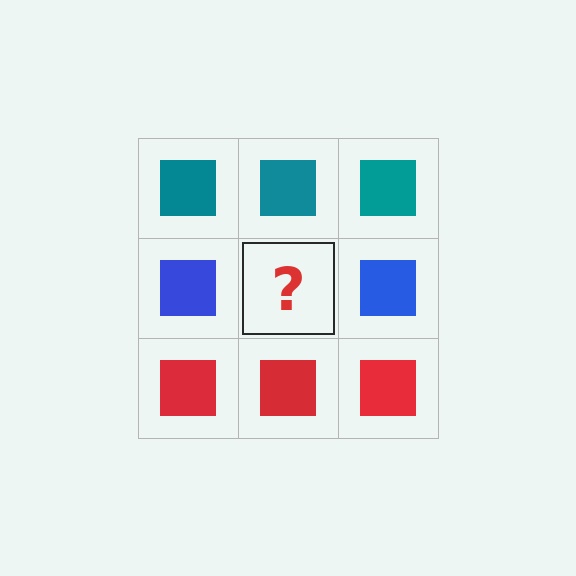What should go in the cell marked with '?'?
The missing cell should contain a blue square.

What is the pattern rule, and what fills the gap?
The rule is that each row has a consistent color. The gap should be filled with a blue square.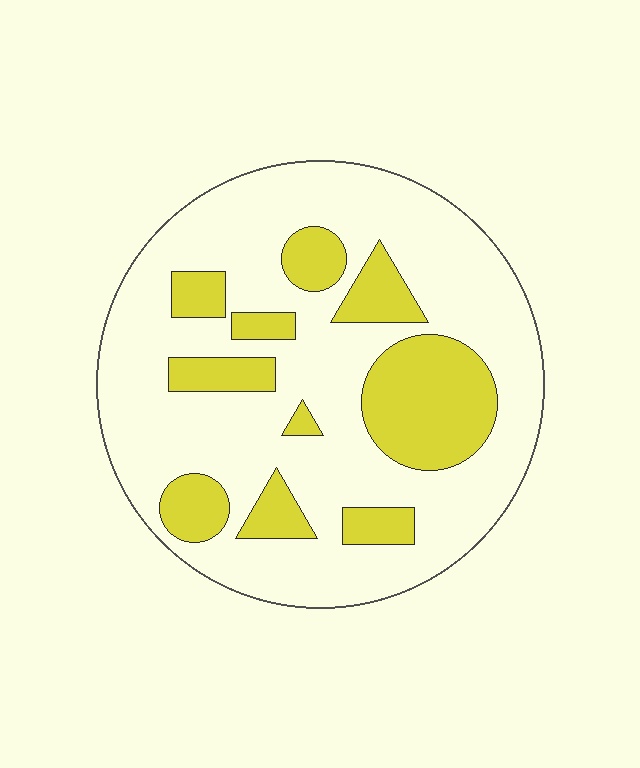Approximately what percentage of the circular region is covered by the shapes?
Approximately 25%.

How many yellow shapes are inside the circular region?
10.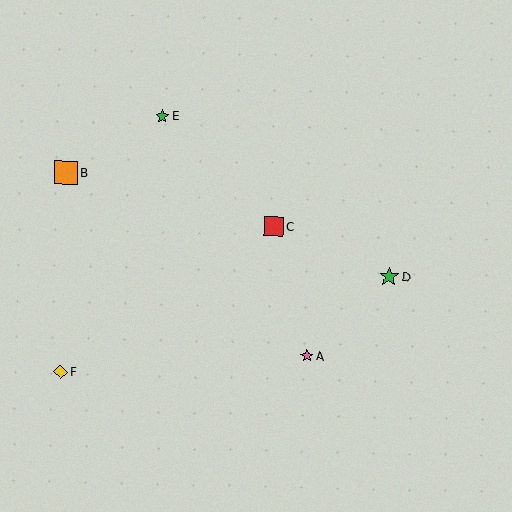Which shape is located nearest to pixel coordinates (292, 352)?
The pink star (labeled A) at (306, 356) is nearest to that location.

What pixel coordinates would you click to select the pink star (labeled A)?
Click at (306, 356) to select the pink star A.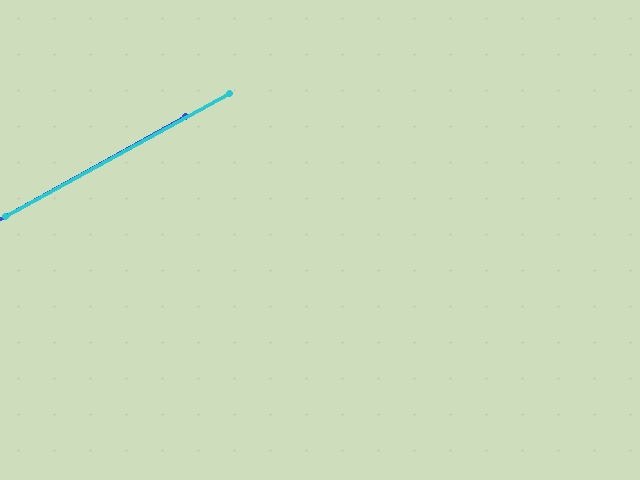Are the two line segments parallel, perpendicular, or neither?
Parallel — their directions differ by only 0.1°.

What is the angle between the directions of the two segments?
Approximately 0 degrees.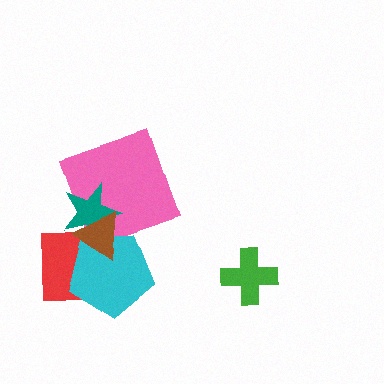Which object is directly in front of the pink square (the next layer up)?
The teal star is directly in front of the pink square.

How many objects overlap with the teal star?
4 objects overlap with the teal star.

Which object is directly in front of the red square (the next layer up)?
The cyan pentagon is directly in front of the red square.